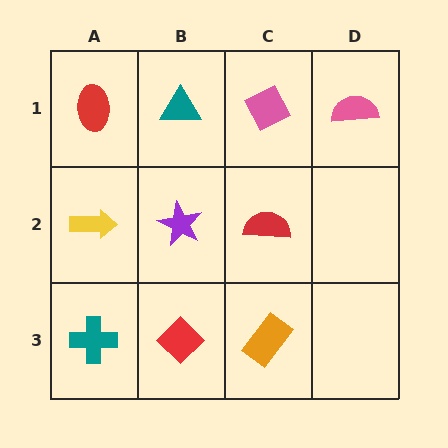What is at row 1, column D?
A pink semicircle.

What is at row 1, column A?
A red ellipse.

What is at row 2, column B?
A purple star.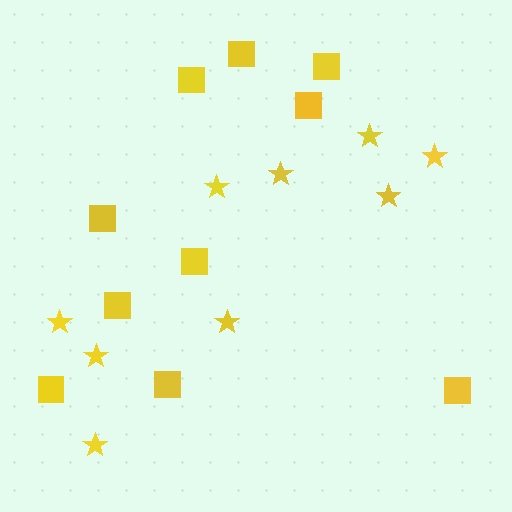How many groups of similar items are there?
There are 2 groups: one group of stars (9) and one group of squares (10).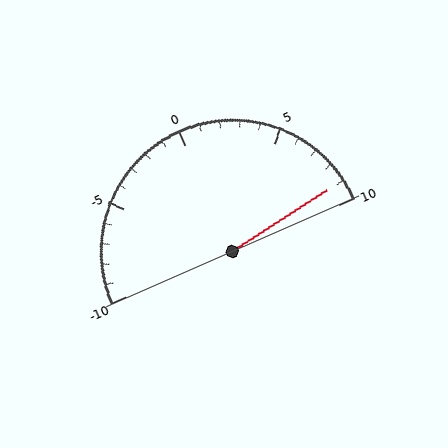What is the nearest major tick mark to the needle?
The nearest major tick mark is 10.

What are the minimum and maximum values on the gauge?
The gauge ranges from -10 to 10.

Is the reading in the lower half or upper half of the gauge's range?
The reading is in the upper half of the range (-10 to 10).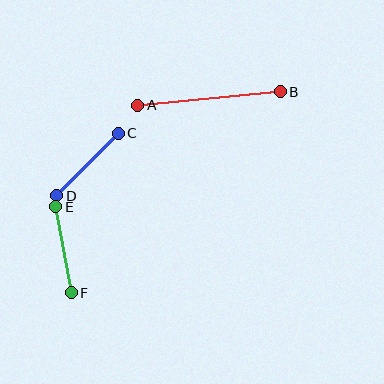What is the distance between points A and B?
The distance is approximately 143 pixels.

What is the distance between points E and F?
The distance is approximately 87 pixels.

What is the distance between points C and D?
The distance is approximately 88 pixels.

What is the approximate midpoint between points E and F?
The midpoint is at approximately (64, 250) pixels.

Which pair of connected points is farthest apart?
Points A and B are farthest apart.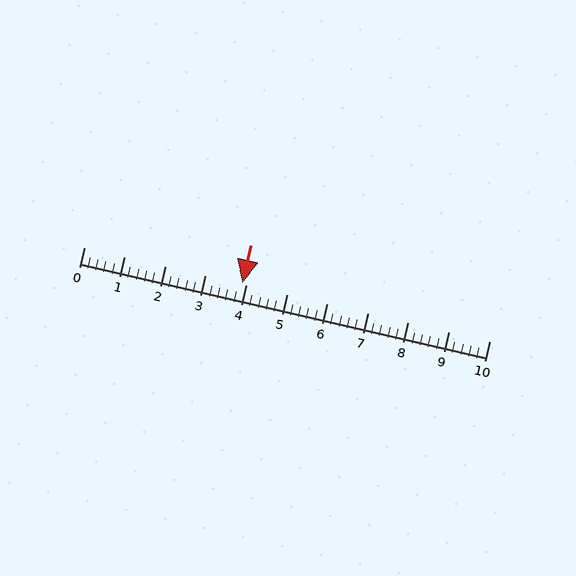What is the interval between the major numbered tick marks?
The major tick marks are spaced 1 units apart.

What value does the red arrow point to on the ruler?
The red arrow points to approximately 3.9.